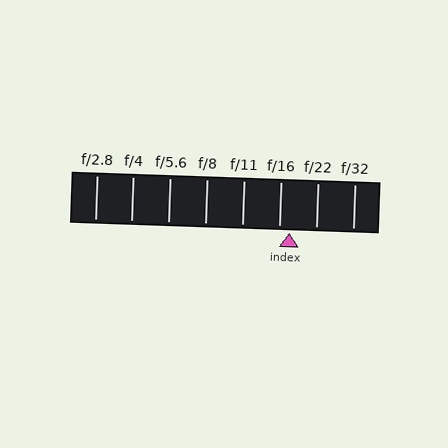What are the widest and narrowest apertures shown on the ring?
The widest aperture shown is f/2.8 and the narrowest is f/32.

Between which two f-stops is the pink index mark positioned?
The index mark is between f/16 and f/22.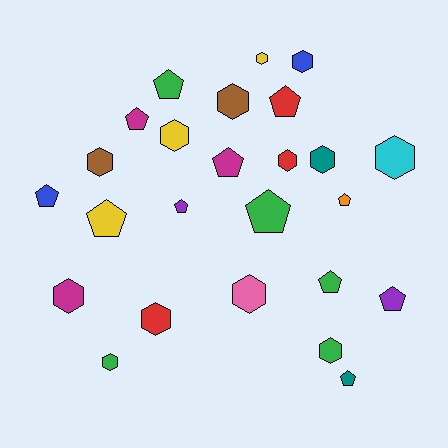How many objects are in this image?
There are 25 objects.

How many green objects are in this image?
There are 5 green objects.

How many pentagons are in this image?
There are 12 pentagons.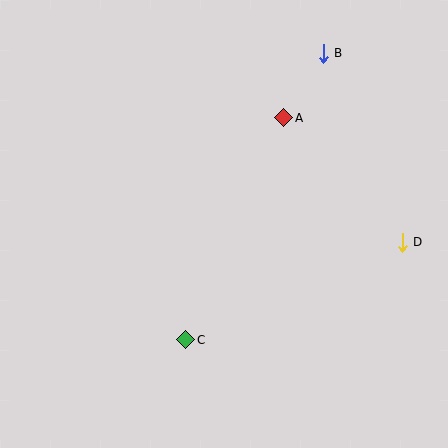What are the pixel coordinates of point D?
Point D is at (402, 243).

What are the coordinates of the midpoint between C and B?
The midpoint between C and B is at (254, 196).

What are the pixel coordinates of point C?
Point C is at (186, 340).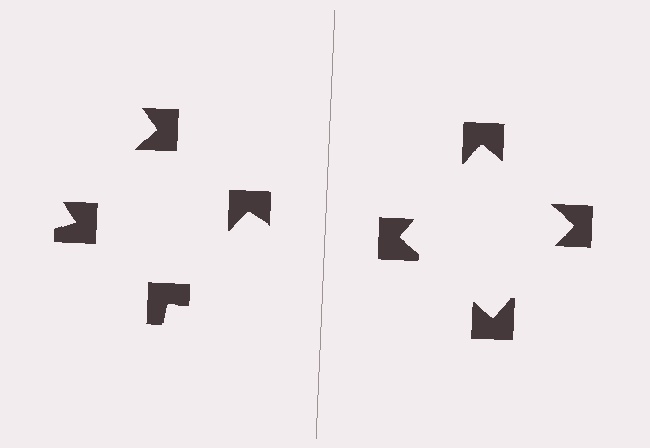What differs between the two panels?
The notched squares are positioned identically on both sides; only the wedge orientations differ. On the right they align to a square; on the left they are misaligned.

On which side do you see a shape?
An illusory square appears on the right side. On the left side the wedge cuts are rotated, so no coherent shape forms.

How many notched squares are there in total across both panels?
8 — 4 on each side.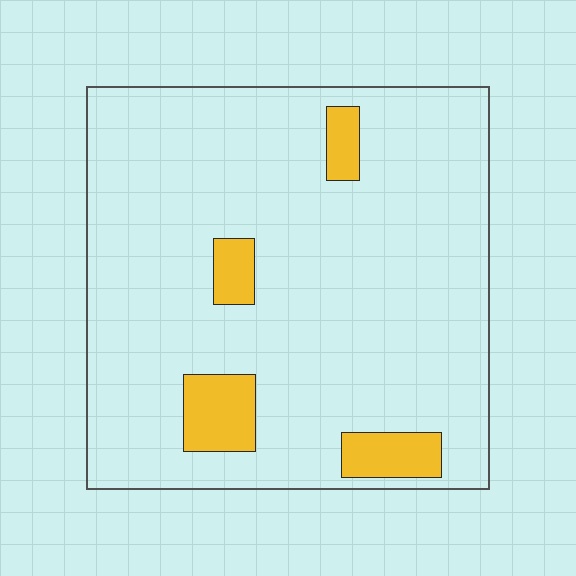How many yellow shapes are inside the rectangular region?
4.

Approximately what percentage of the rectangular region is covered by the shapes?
Approximately 10%.